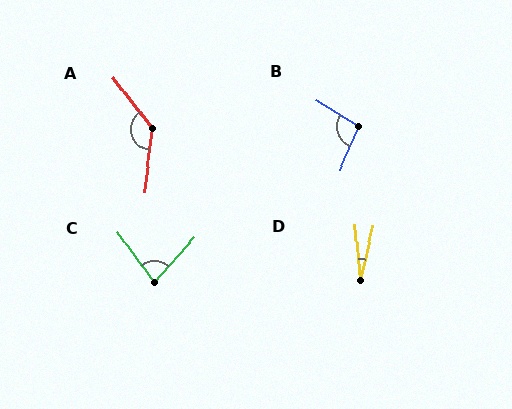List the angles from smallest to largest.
D (19°), C (77°), B (99°), A (136°).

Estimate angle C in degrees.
Approximately 77 degrees.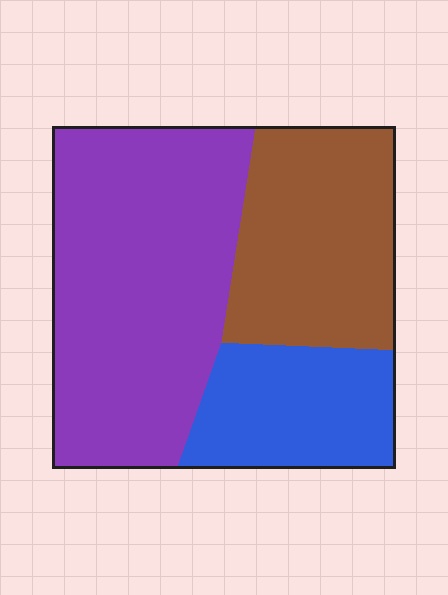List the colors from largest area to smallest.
From largest to smallest: purple, brown, blue.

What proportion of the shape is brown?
Brown takes up about one third (1/3) of the shape.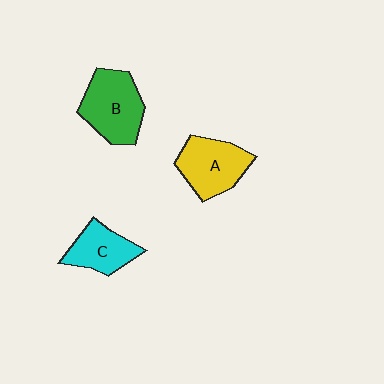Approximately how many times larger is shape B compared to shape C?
Approximately 1.4 times.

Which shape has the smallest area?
Shape C (cyan).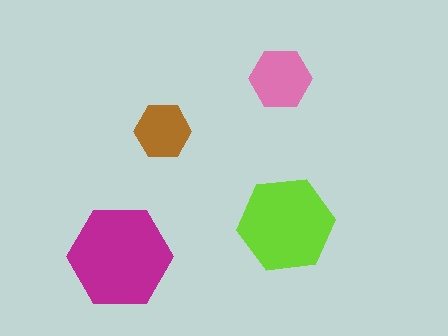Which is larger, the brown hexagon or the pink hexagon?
The pink one.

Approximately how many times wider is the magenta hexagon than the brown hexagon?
About 2 times wider.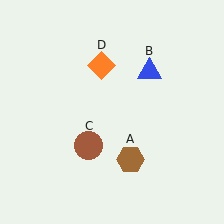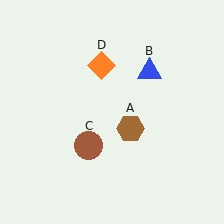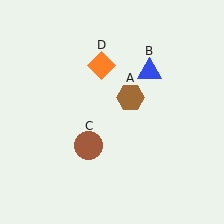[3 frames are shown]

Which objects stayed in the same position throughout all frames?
Blue triangle (object B) and brown circle (object C) and orange diamond (object D) remained stationary.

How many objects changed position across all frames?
1 object changed position: brown hexagon (object A).